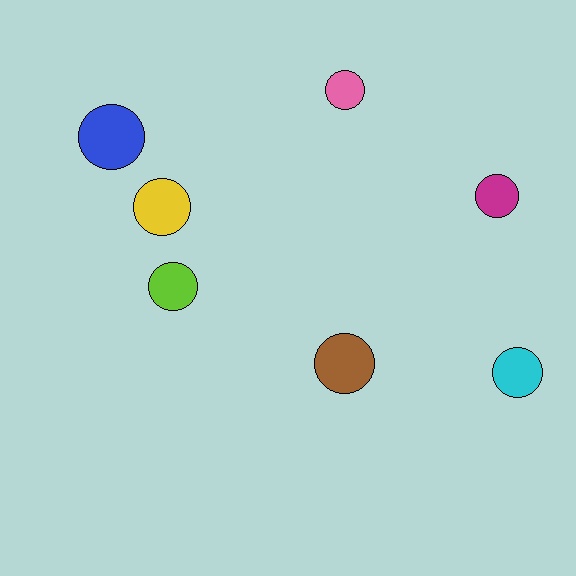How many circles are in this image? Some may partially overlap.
There are 7 circles.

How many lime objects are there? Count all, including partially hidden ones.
There is 1 lime object.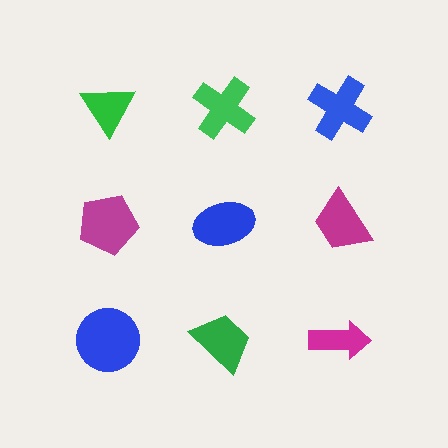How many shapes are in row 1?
3 shapes.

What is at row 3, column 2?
A green trapezoid.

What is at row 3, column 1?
A blue circle.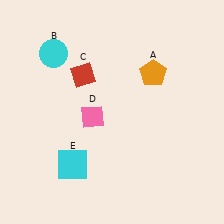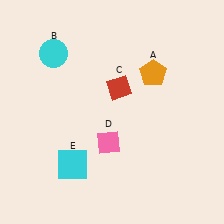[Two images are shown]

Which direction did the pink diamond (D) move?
The pink diamond (D) moved down.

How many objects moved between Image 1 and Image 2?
2 objects moved between the two images.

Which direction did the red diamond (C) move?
The red diamond (C) moved right.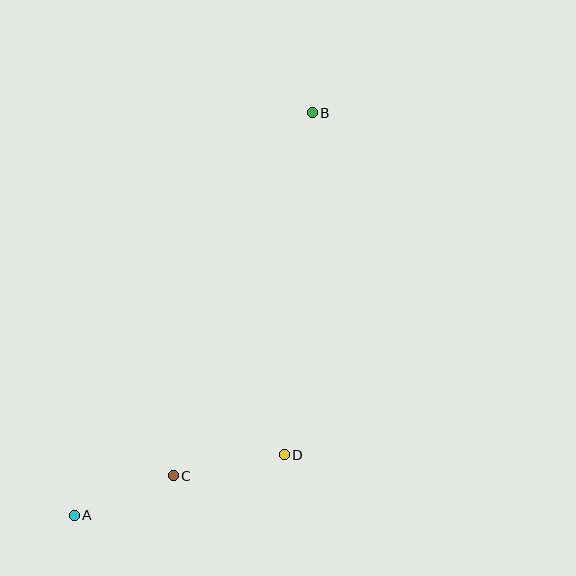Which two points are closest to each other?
Points A and C are closest to each other.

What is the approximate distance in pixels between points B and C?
The distance between B and C is approximately 389 pixels.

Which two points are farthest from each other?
Points A and B are farthest from each other.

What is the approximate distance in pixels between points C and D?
The distance between C and D is approximately 113 pixels.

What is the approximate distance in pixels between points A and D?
The distance between A and D is approximately 218 pixels.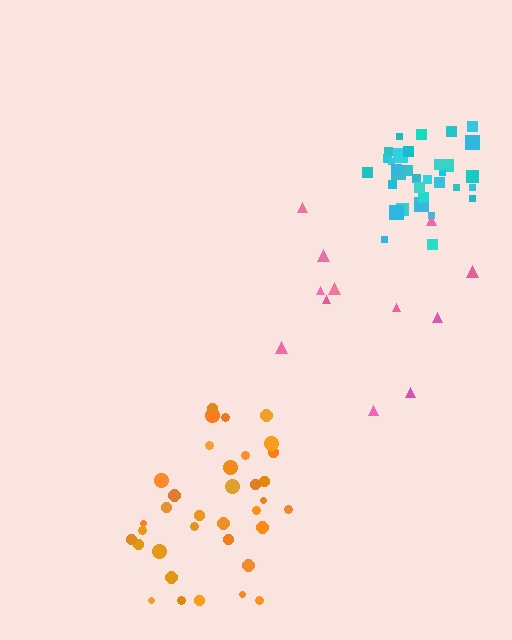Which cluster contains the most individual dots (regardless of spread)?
Orange (35).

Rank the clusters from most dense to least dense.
cyan, orange, pink.